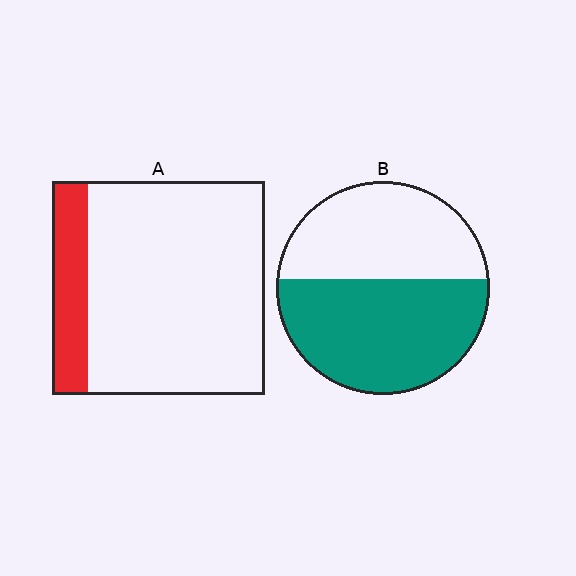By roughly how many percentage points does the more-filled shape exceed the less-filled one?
By roughly 40 percentage points (B over A).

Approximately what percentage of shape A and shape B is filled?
A is approximately 15% and B is approximately 55%.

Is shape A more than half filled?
No.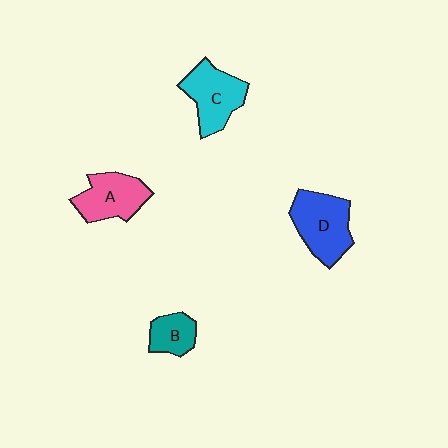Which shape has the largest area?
Shape D (blue).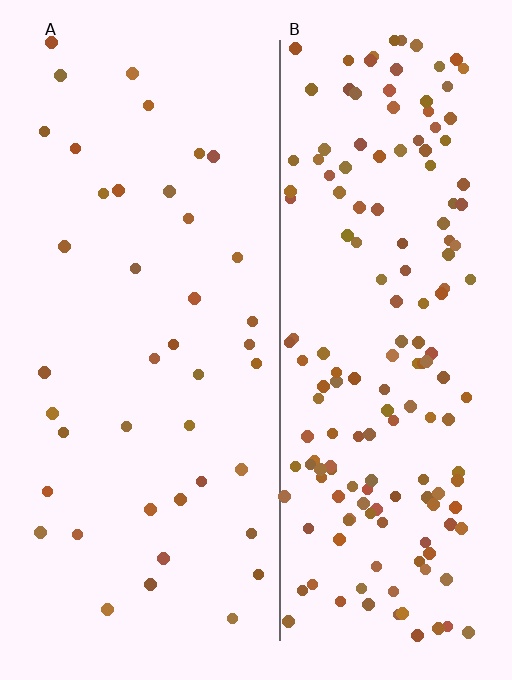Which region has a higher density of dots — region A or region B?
B (the right).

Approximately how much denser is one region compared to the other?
Approximately 4.1× — region B over region A.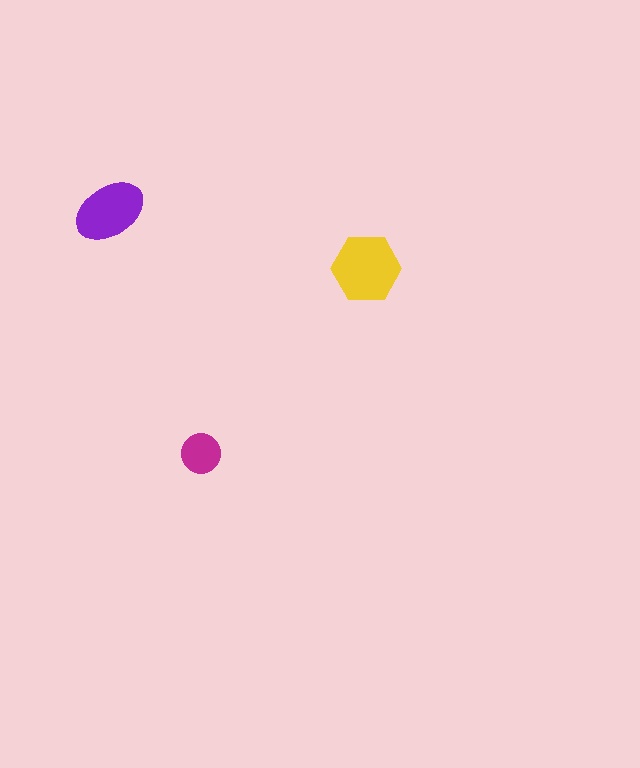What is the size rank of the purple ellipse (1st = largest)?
2nd.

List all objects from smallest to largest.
The magenta circle, the purple ellipse, the yellow hexagon.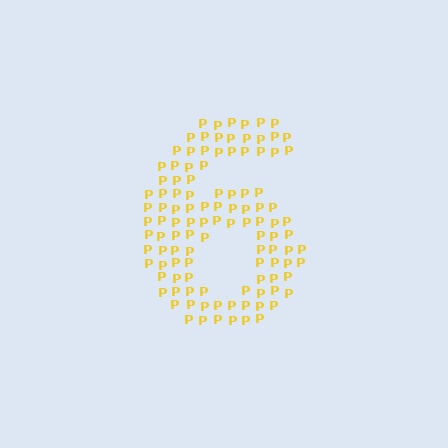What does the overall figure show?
The overall figure shows the digit 6.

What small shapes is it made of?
It is made of small letter P's.